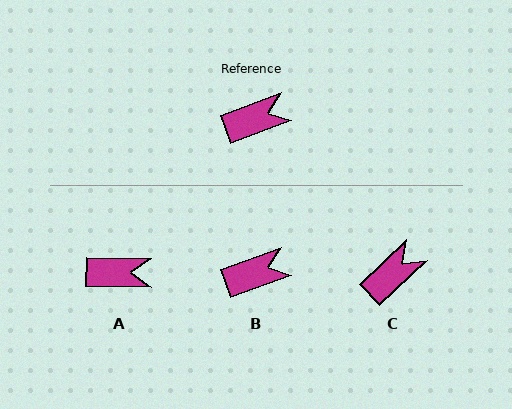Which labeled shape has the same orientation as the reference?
B.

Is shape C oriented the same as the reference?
No, it is off by about 24 degrees.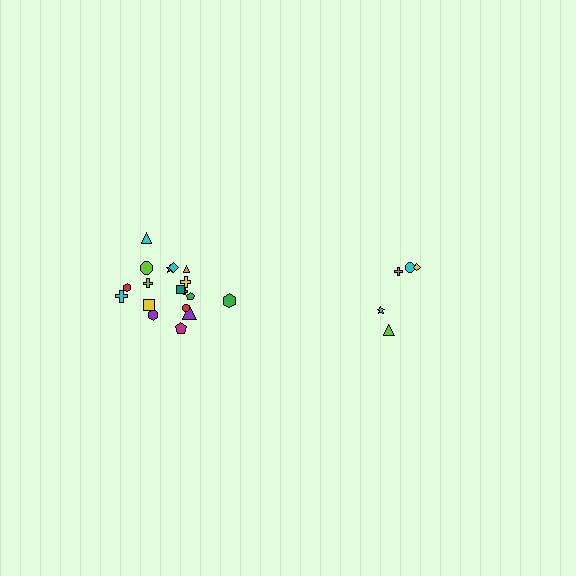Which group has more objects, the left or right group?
The left group.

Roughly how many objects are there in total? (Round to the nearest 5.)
Roughly 25 objects in total.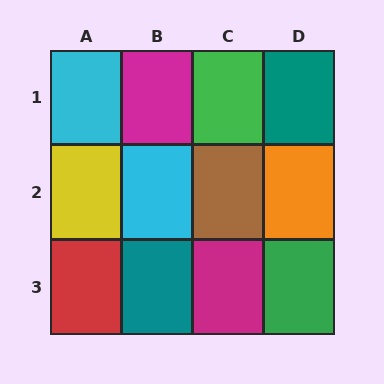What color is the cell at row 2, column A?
Yellow.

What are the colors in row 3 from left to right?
Red, teal, magenta, green.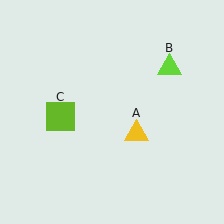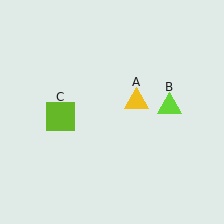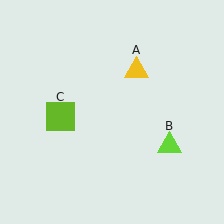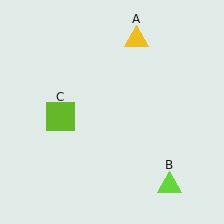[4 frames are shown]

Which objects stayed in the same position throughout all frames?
Lime square (object C) remained stationary.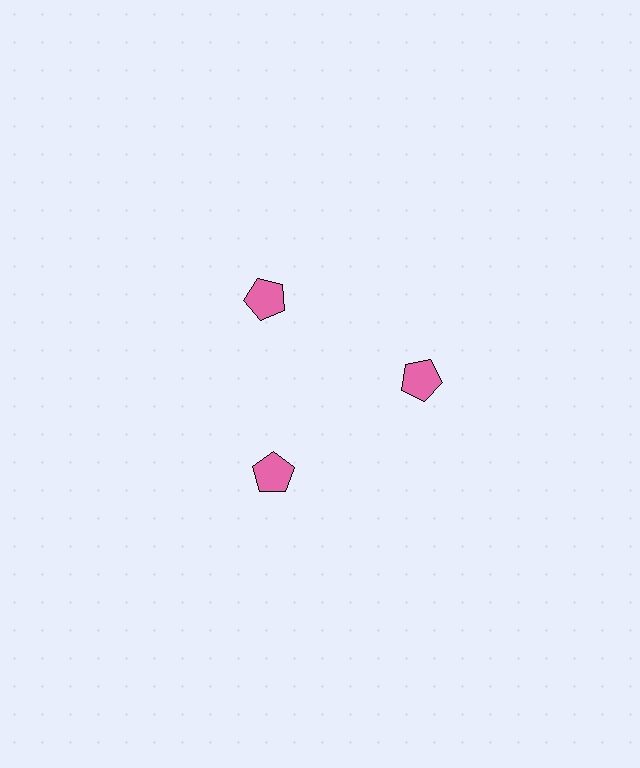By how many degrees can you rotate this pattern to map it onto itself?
The pattern maps onto itself every 120 degrees of rotation.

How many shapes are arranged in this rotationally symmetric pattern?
There are 3 shapes, arranged in 3 groups of 1.